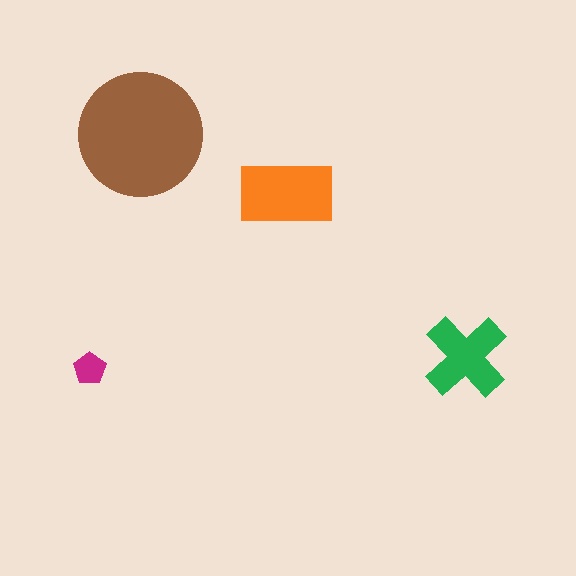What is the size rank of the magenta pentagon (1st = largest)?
4th.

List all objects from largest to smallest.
The brown circle, the orange rectangle, the green cross, the magenta pentagon.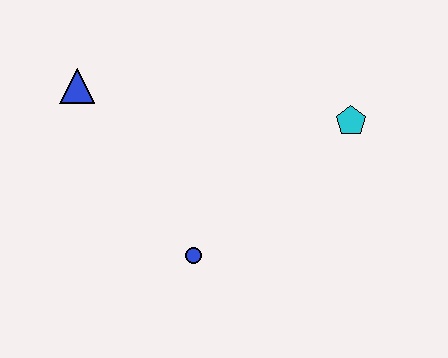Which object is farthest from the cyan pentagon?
The blue triangle is farthest from the cyan pentagon.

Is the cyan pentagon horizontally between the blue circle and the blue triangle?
No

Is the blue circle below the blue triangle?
Yes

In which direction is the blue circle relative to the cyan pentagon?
The blue circle is to the left of the cyan pentagon.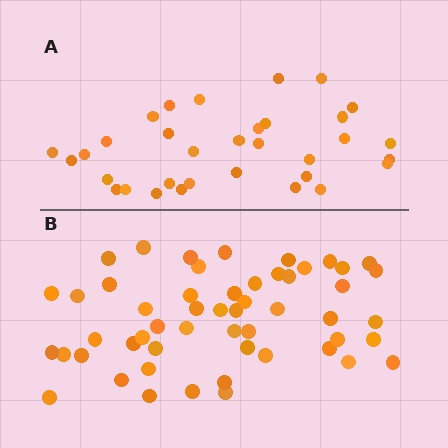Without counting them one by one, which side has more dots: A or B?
Region B (the bottom region) has more dots.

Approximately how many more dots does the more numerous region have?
Region B has approximately 20 more dots than region A.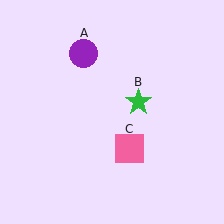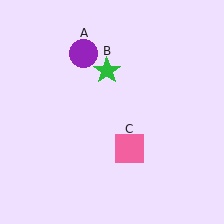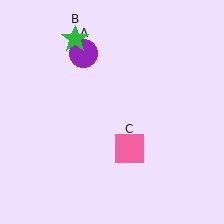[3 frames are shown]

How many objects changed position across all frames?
1 object changed position: green star (object B).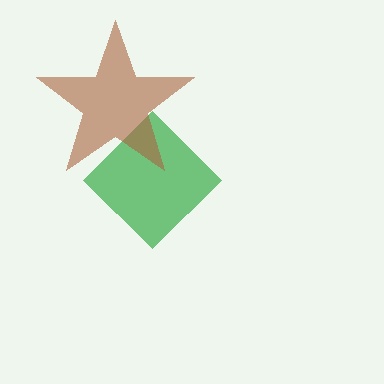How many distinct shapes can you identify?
There are 2 distinct shapes: a green diamond, a brown star.